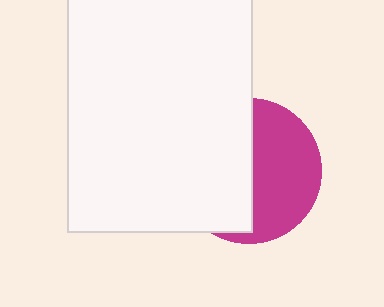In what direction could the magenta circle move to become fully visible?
The magenta circle could move right. That would shift it out from behind the white rectangle entirely.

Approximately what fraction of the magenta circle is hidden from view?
Roughly 52% of the magenta circle is hidden behind the white rectangle.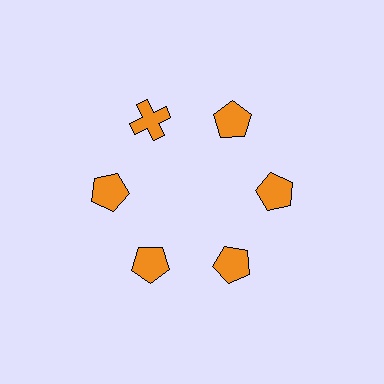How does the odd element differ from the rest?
It has a different shape: cross instead of pentagon.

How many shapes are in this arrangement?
There are 6 shapes arranged in a ring pattern.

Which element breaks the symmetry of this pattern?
The orange cross at roughly the 11 o'clock position breaks the symmetry. All other shapes are orange pentagons.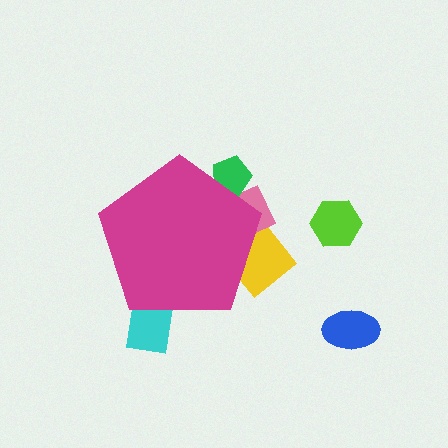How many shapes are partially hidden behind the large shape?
4 shapes are partially hidden.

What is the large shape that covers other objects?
A magenta pentagon.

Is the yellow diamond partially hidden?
Yes, the yellow diamond is partially hidden behind the magenta pentagon.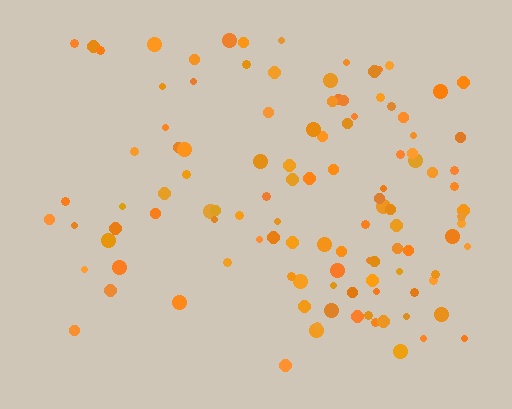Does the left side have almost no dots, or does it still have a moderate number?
Still a moderate number, just noticeably fewer than the right.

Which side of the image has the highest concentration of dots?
The right.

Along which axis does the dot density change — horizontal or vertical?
Horizontal.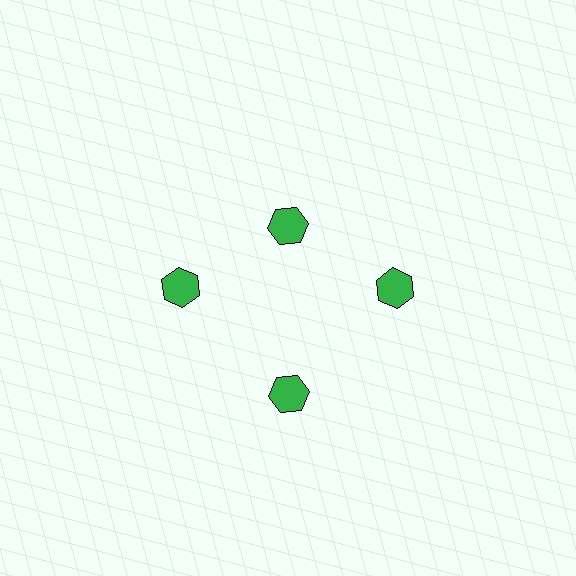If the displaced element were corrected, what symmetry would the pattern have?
It would have 4-fold rotational symmetry — the pattern would map onto itself every 90 degrees.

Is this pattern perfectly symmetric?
No. The 4 green hexagons are arranged in a ring, but one element near the 12 o'clock position is pulled inward toward the center, breaking the 4-fold rotational symmetry.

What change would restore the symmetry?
The symmetry would be restored by moving it outward, back onto the ring so that all 4 hexagons sit at equal angles and equal distance from the center.